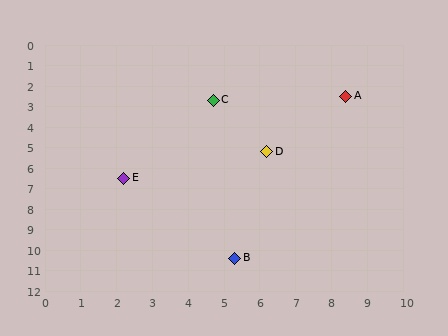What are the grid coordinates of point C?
Point C is at approximately (4.7, 2.7).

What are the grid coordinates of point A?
Point A is at approximately (8.4, 2.5).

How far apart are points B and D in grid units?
Points B and D are about 5.3 grid units apart.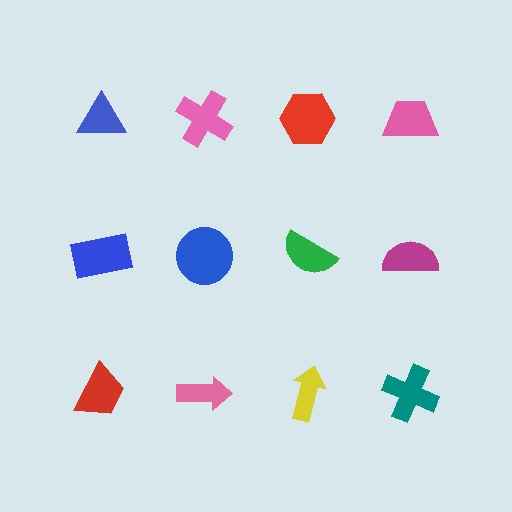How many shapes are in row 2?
4 shapes.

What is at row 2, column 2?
A blue circle.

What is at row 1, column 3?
A red hexagon.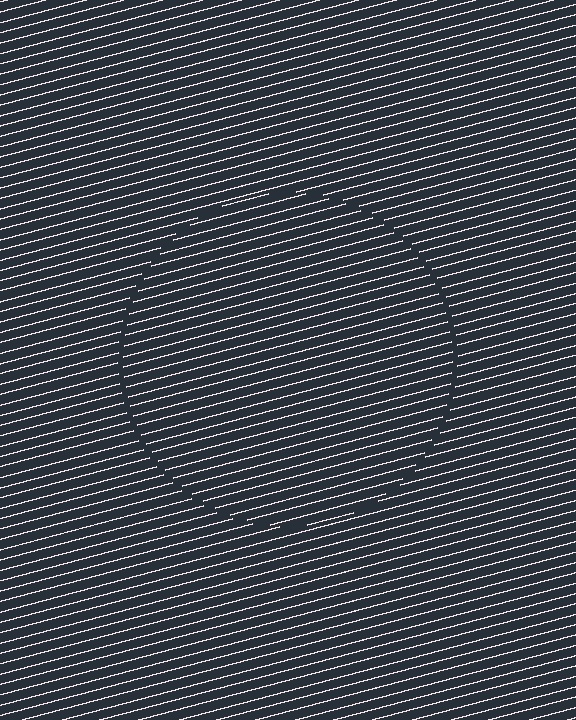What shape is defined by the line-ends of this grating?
An illusory circle. The interior of the shape contains the same grating, shifted by half a period — the contour is defined by the phase discontinuity where line-ends from the inner and outer gratings abut.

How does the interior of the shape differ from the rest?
The interior of the shape contains the same grating, shifted by half a period — the contour is defined by the phase discontinuity where line-ends from the inner and outer gratings abut.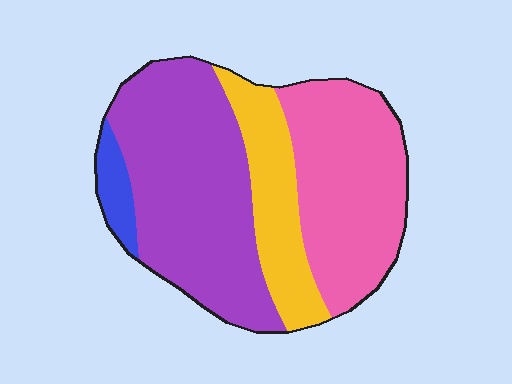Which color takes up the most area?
Purple, at roughly 45%.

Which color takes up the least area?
Blue, at roughly 5%.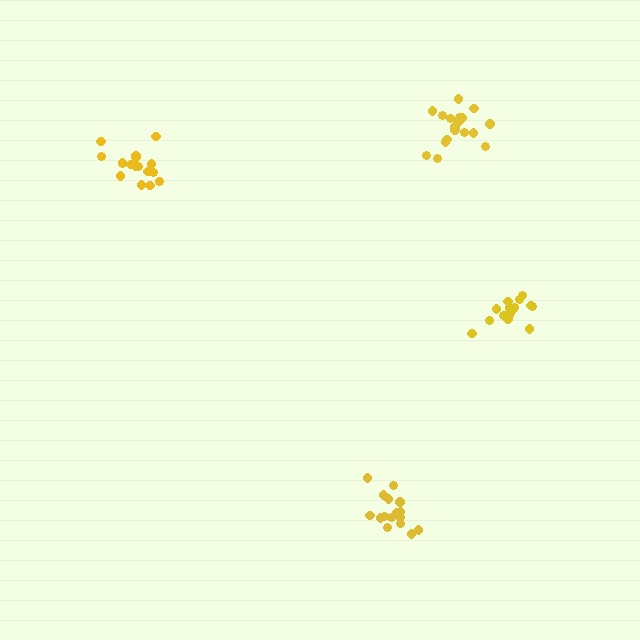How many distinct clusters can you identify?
There are 4 distinct clusters.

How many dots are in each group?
Group 1: 17 dots, Group 2: 17 dots, Group 3: 17 dots, Group 4: 18 dots (69 total).